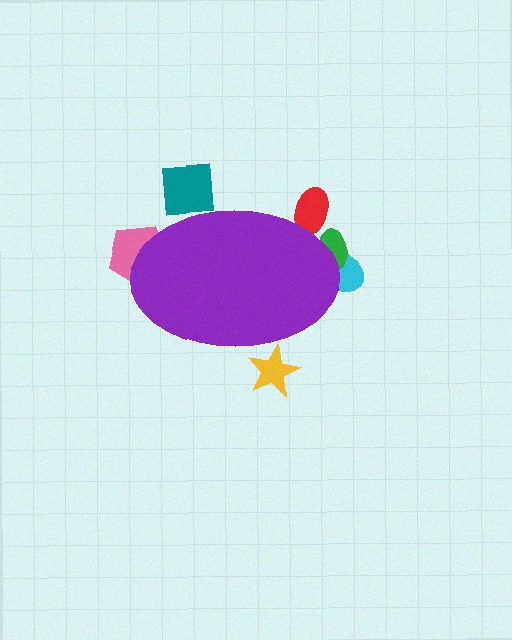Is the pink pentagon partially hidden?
Yes, the pink pentagon is partially hidden behind the purple ellipse.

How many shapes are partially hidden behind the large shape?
6 shapes are partially hidden.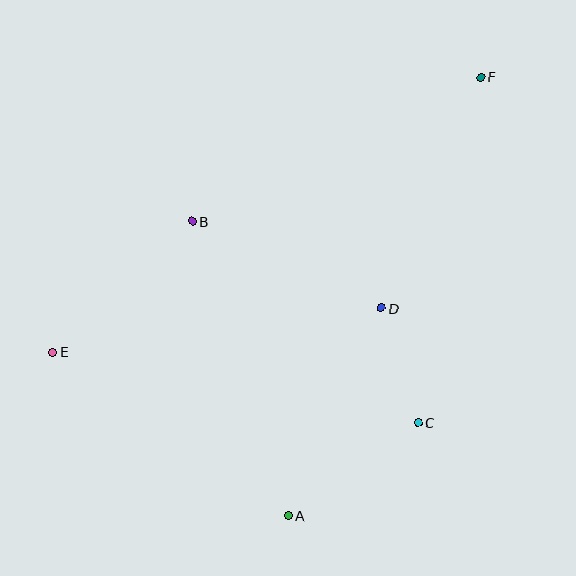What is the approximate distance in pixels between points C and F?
The distance between C and F is approximately 351 pixels.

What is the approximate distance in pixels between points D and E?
The distance between D and E is approximately 331 pixels.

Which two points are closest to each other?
Points C and D are closest to each other.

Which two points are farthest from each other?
Points E and F are farthest from each other.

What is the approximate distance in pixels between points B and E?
The distance between B and E is approximately 191 pixels.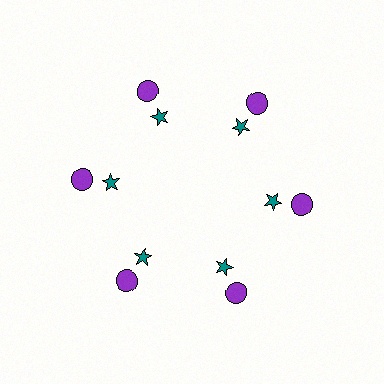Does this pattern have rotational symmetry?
Yes, this pattern has 6-fold rotational symmetry. It looks the same after rotating 60 degrees around the center.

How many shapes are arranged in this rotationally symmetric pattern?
There are 12 shapes, arranged in 6 groups of 2.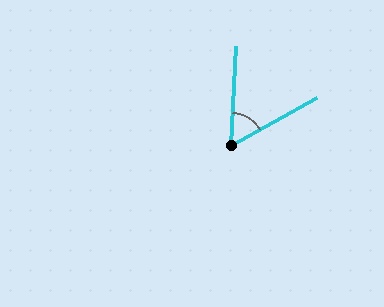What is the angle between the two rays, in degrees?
Approximately 58 degrees.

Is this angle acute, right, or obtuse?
It is acute.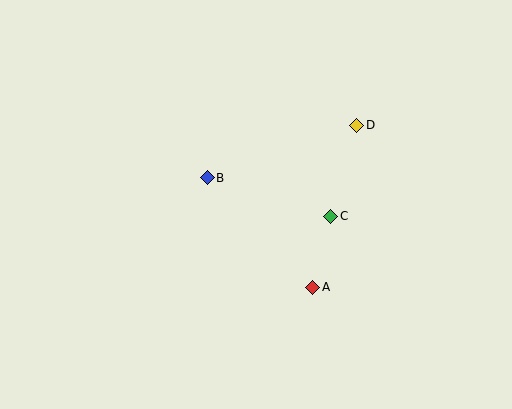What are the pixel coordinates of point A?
Point A is at (313, 287).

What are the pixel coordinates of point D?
Point D is at (357, 125).